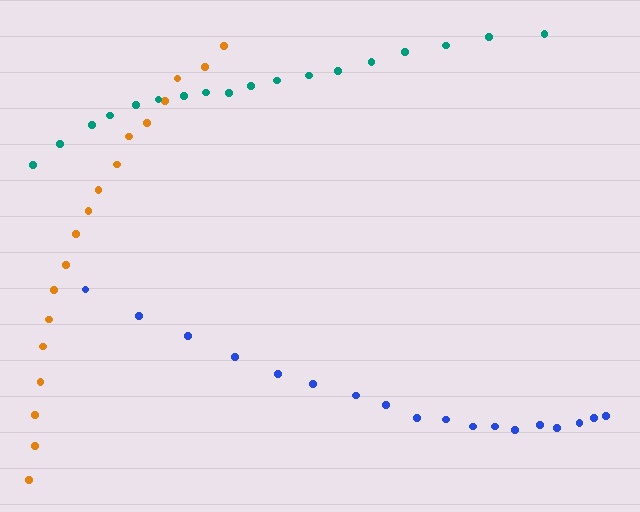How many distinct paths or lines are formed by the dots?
There are 3 distinct paths.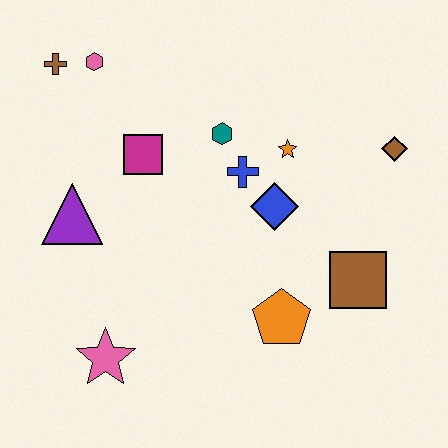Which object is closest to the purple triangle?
The magenta square is closest to the purple triangle.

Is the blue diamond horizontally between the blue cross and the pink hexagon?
No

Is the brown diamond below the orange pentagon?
No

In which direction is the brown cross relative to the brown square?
The brown cross is to the left of the brown square.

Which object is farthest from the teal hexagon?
The pink star is farthest from the teal hexagon.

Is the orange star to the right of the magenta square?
Yes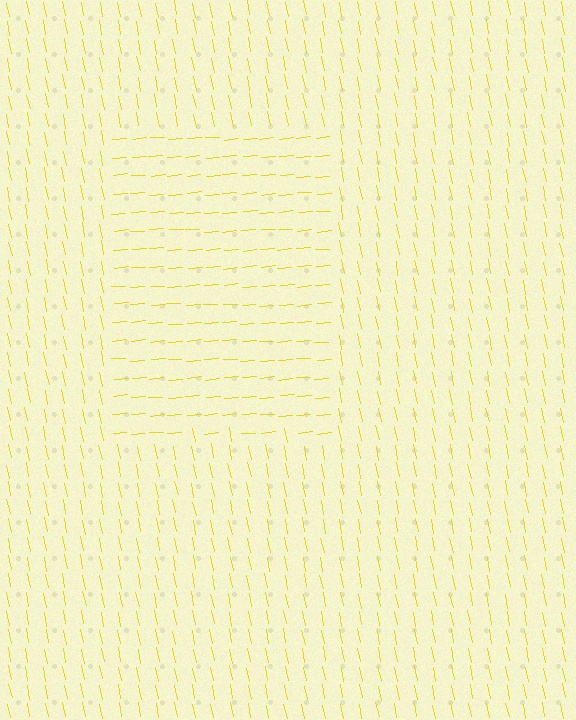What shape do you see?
I see a rectangle.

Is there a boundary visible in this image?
Yes, there is a texture boundary formed by a change in line orientation.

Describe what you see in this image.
The image is filled with small yellow line segments. A rectangle region in the image has lines oriented differently from the surrounding lines, creating a visible texture boundary.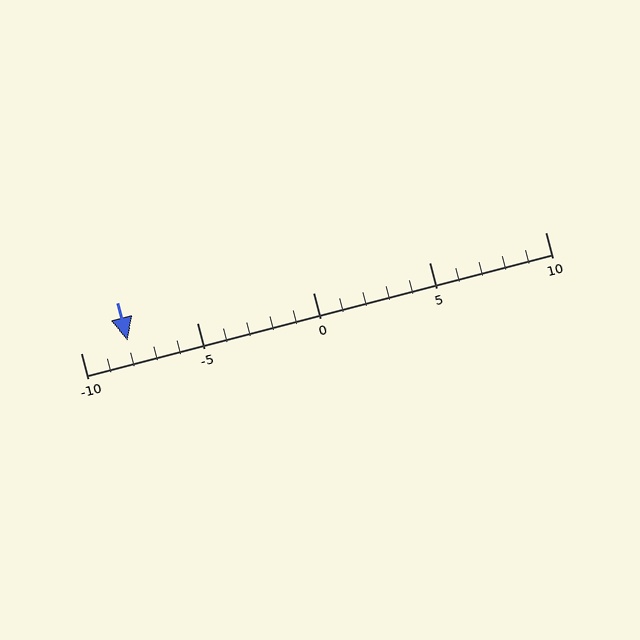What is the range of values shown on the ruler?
The ruler shows values from -10 to 10.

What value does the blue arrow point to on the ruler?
The blue arrow points to approximately -8.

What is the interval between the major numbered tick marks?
The major tick marks are spaced 5 units apart.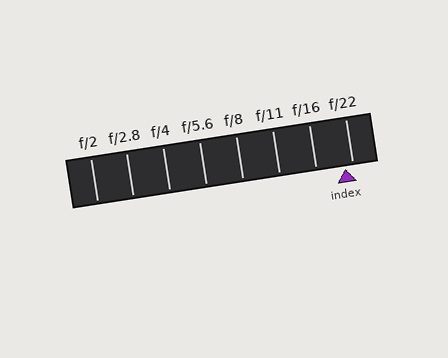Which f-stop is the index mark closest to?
The index mark is closest to f/22.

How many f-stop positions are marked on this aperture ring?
There are 8 f-stop positions marked.